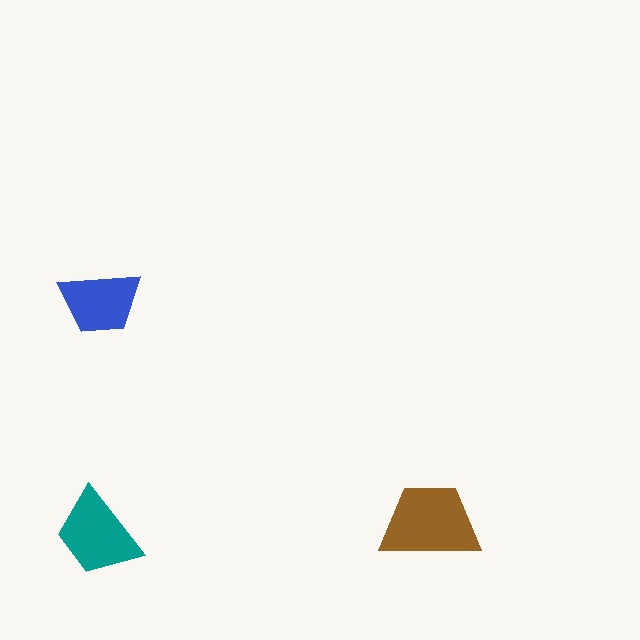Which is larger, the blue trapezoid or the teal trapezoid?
The teal one.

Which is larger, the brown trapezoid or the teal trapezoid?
The brown one.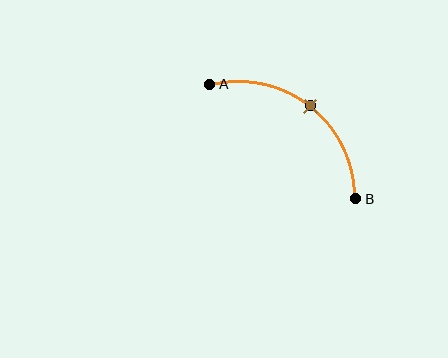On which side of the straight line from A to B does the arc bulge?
The arc bulges above and to the right of the straight line connecting A and B.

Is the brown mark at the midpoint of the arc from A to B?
Yes. The brown mark lies on the arc at equal arc-length from both A and B — it is the arc midpoint.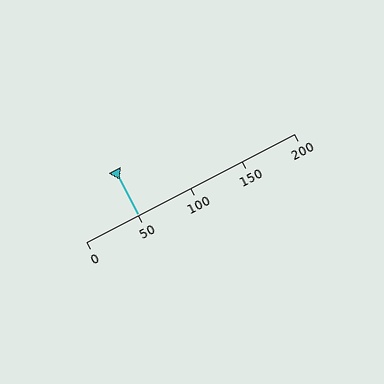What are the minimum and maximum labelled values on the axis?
The axis runs from 0 to 200.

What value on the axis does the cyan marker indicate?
The marker indicates approximately 50.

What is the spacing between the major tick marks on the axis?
The major ticks are spaced 50 apart.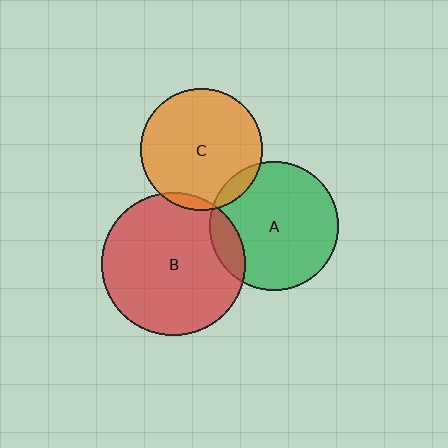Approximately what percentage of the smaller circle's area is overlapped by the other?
Approximately 15%.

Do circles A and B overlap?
Yes.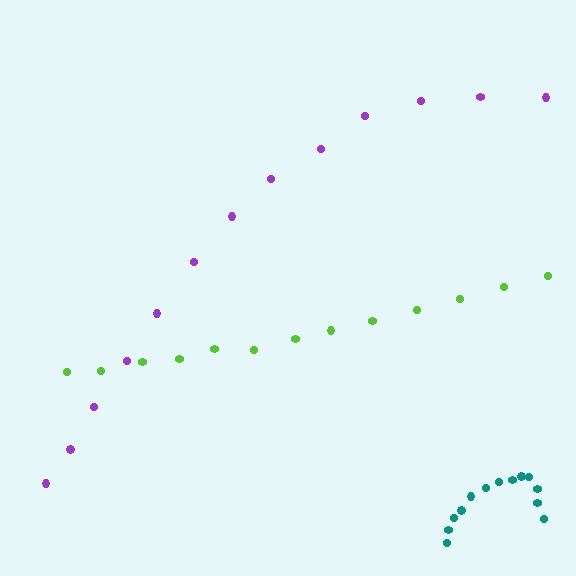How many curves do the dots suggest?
There are 3 distinct paths.